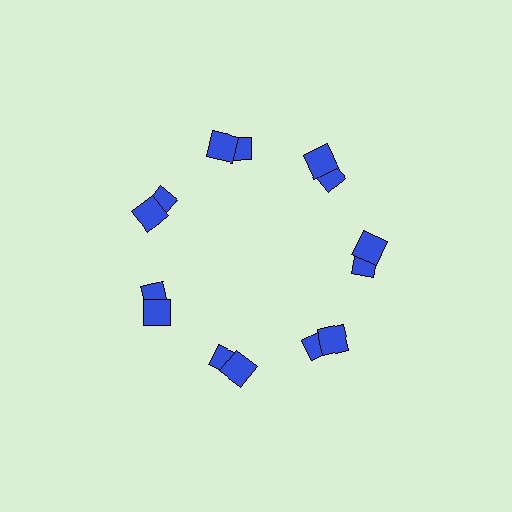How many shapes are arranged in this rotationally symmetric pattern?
There are 14 shapes, arranged in 7 groups of 2.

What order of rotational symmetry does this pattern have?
This pattern has 7-fold rotational symmetry.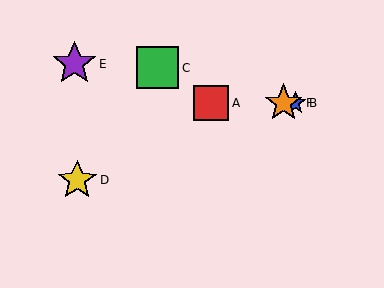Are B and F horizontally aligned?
Yes, both are at y≈103.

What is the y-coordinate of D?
Object D is at y≈180.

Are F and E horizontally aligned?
No, F is at y≈103 and E is at y≈64.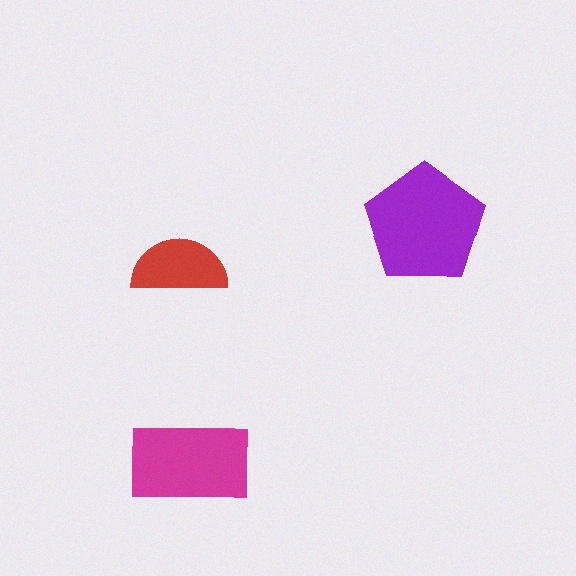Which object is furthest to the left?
The red semicircle is leftmost.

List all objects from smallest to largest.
The red semicircle, the magenta rectangle, the purple pentagon.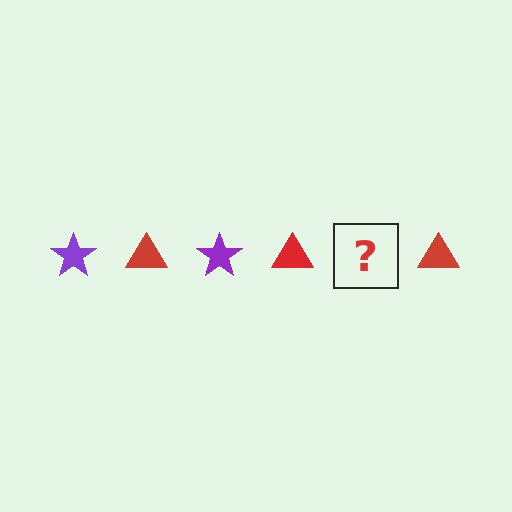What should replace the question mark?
The question mark should be replaced with a purple star.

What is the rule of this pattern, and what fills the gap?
The rule is that the pattern alternates between purple star and red triangle. The gap should be filled with a purple star.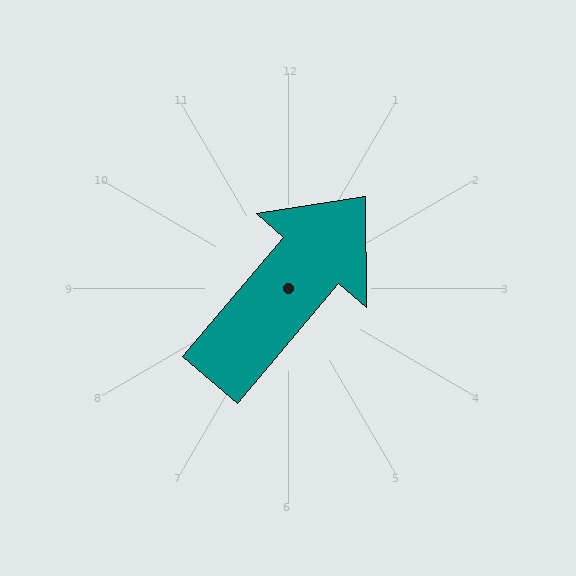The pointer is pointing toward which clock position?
Roughly 1 o'clock.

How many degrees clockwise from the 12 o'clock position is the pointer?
Approximately 40 degrees.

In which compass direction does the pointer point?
Northeast.